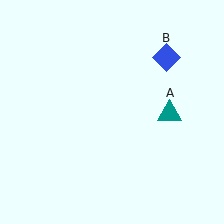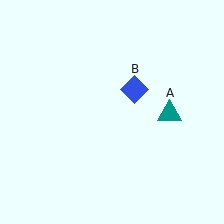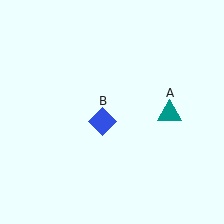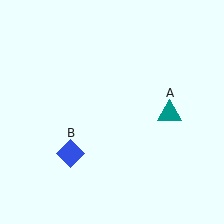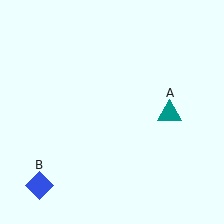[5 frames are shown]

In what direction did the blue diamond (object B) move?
The blue diamond (object B) moved down and to the left.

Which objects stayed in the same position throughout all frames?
Teal triangle (object A) remained stationary.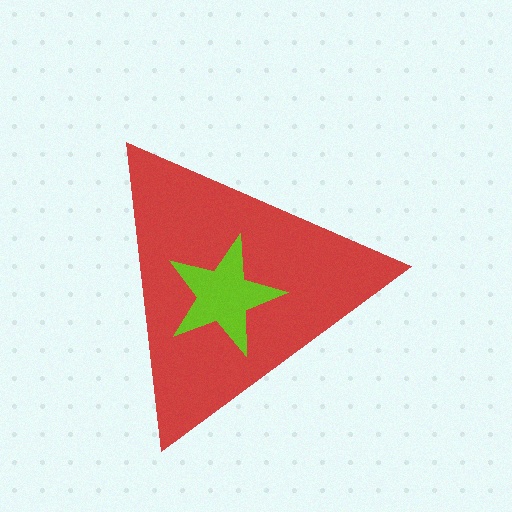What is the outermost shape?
The red triangle.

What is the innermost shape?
The lime star.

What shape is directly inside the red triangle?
The lime star.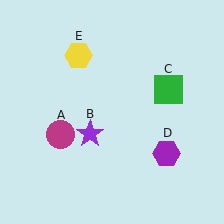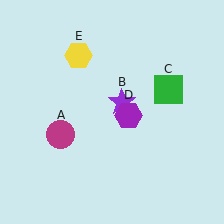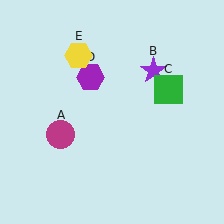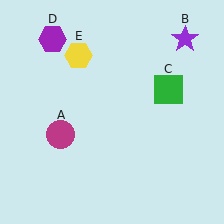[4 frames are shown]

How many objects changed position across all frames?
2 objects changed position: purple star (object B), purple hexagon (object D).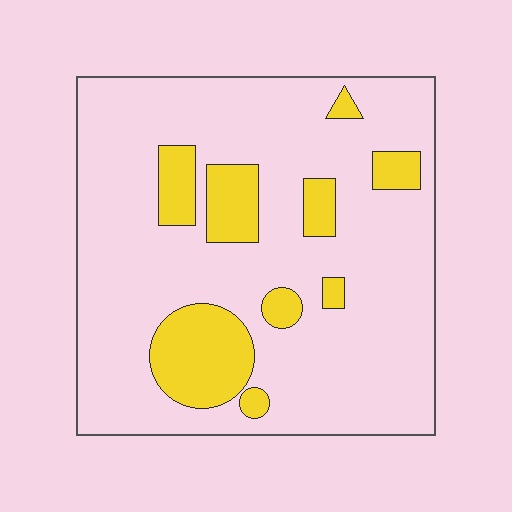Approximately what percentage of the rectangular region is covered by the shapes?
Approximately 20%.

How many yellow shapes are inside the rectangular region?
9.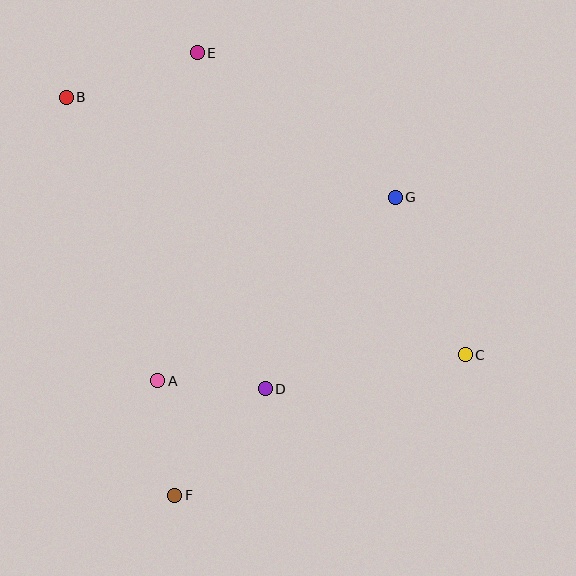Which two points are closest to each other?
Points A and D are closest to each other.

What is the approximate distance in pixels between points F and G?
The distance between F and G is approximately 371 pixels.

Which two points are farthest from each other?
Points B and C are farthest from each other.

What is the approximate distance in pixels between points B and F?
The distance between B and F is approximately 413 pixels.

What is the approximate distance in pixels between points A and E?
The distance between A and E is approximately 331 pixels.